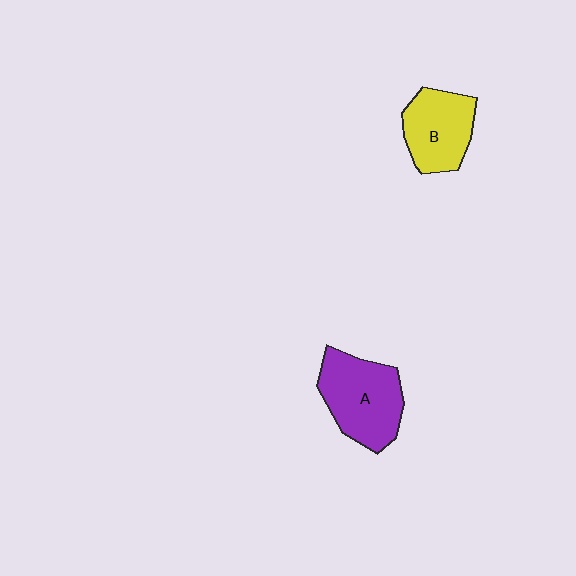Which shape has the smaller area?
Shape B (yellow).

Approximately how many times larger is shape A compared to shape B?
Approximately 1.2 times.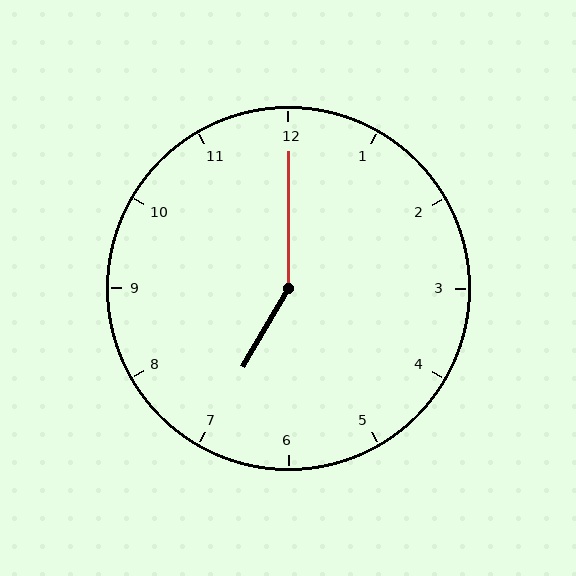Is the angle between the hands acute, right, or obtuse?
It is obtuse.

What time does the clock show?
7:00.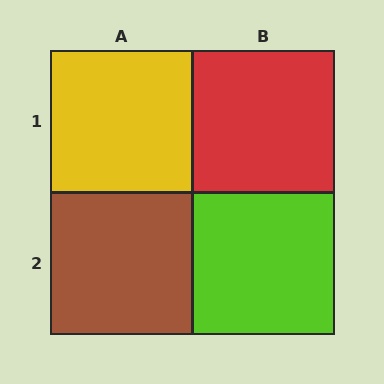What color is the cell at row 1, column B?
Red.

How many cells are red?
1 cell is red.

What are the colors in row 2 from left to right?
Brown, lime.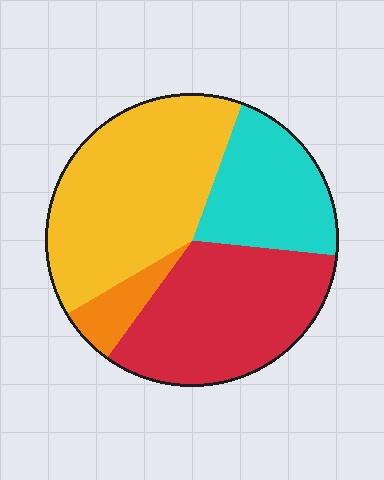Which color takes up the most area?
Yellow, at roughly 40%.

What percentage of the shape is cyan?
Cyan covers roughly 20% of the shape.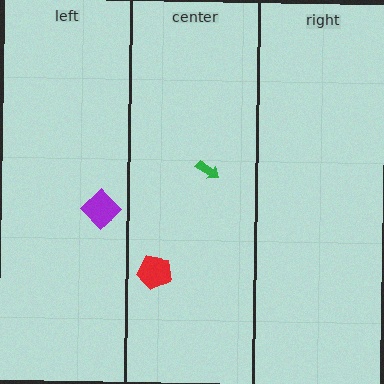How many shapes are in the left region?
1.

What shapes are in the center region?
The red pentagon, the green arrow.